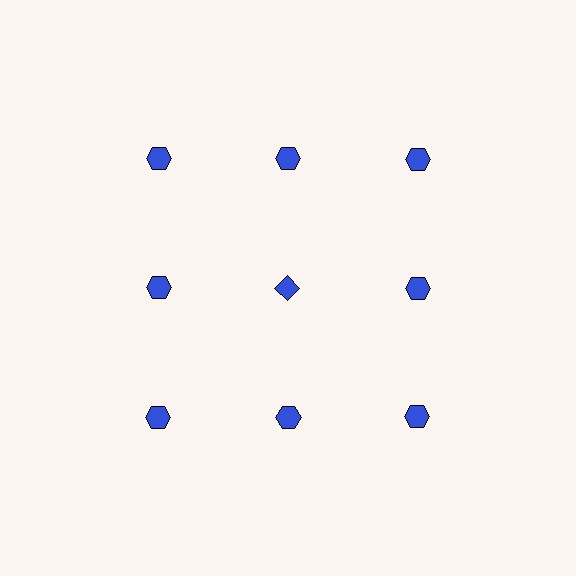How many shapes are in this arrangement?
There are 9 shapes arranged in a grid pattern.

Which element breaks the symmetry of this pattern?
The blue diamond in the second row, second from left column breaks the symmetry. All other shapes are blue hexagons.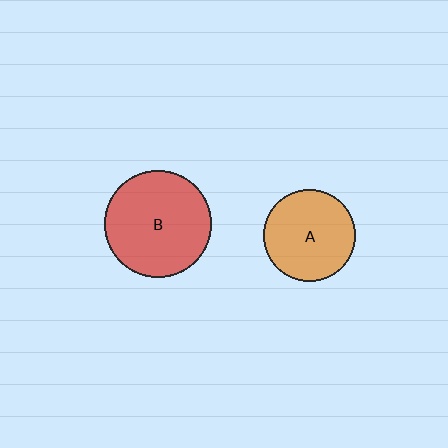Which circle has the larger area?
Circle B (red).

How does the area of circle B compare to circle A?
Approximately 1.3 times.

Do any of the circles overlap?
No, none of the circles overlap.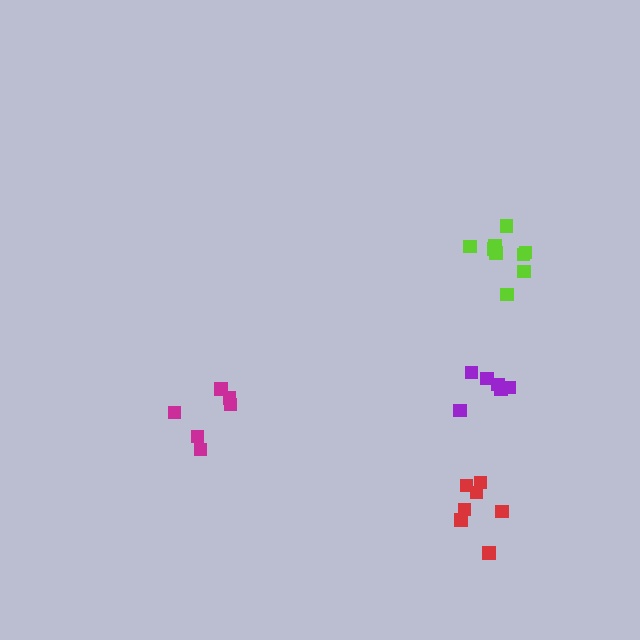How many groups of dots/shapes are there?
There are 4 groups.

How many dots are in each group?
Group 1: 6 dots, Group 2: 7 dots, Group 3: 6 dots, Group 4: 9 dots (28 total).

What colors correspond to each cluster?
The clusters are colored: magenta, red, purple, lime.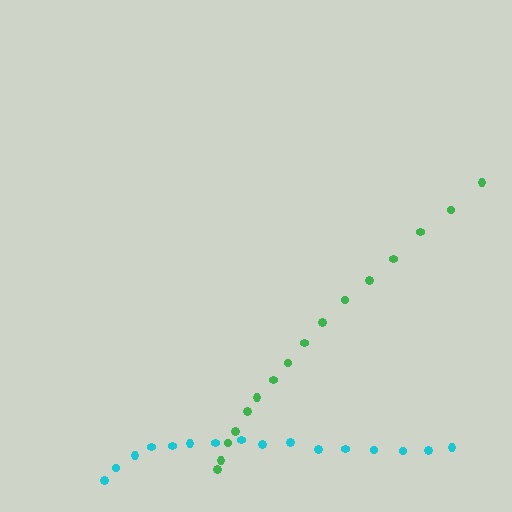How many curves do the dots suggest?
There are 2 distinct paths.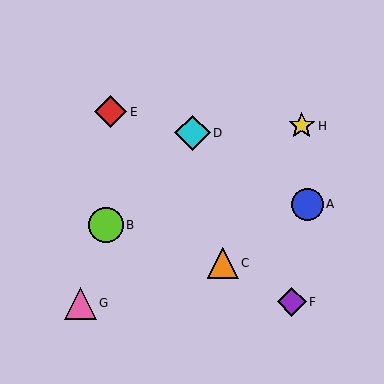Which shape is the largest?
The cyan diamond (labeled D) is the largest.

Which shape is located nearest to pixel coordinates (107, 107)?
The red diamond (labeled E) at (111, 112) is nearest to that location.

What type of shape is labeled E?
Shape E is a red diamond.